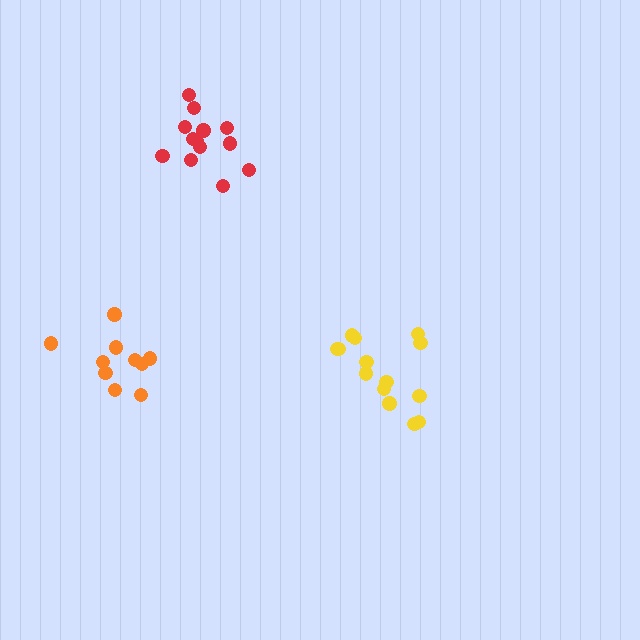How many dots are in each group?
Group 1: 14 dots, Group 2: 13 dots, Group 3: 10 dots (37 total).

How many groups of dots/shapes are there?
There are 3 groups.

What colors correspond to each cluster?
The clusters are colored: yellow, red, orange.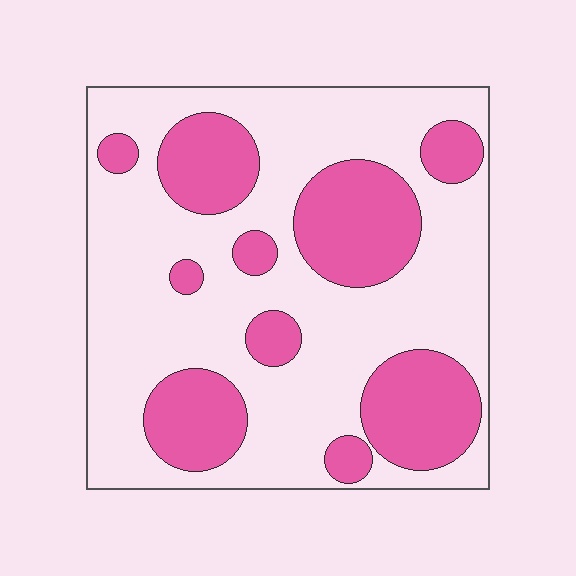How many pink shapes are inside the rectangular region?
10.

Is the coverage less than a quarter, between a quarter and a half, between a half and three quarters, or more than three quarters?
Between a quarter and a half.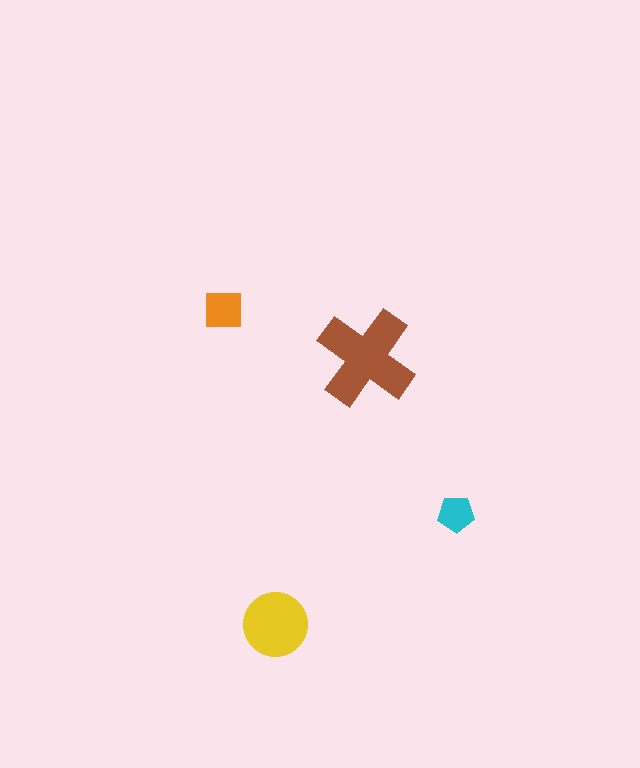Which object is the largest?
The brown cross.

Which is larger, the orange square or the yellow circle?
The yellow circle.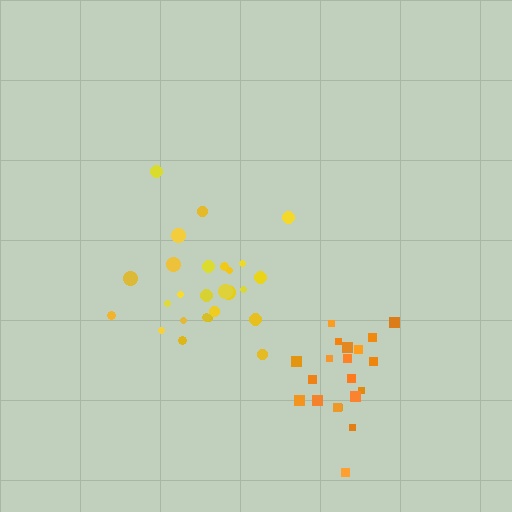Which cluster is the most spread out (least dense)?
Orange.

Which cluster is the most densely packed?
Yellow.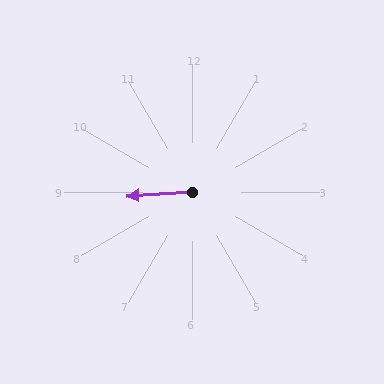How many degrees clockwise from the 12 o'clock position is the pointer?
Approximately 266 degrees.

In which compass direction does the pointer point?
West.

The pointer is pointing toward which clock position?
Roughly 9 o'clock.